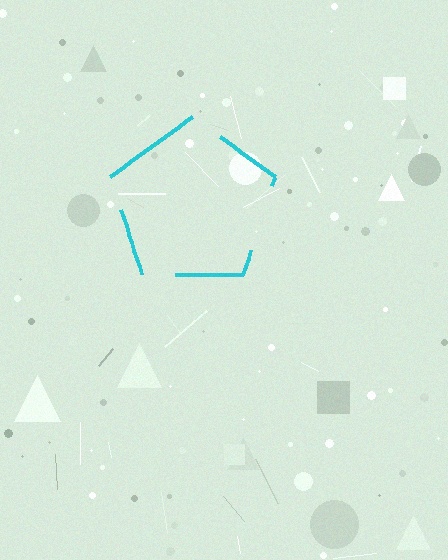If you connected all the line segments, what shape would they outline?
They would outline a pentagon.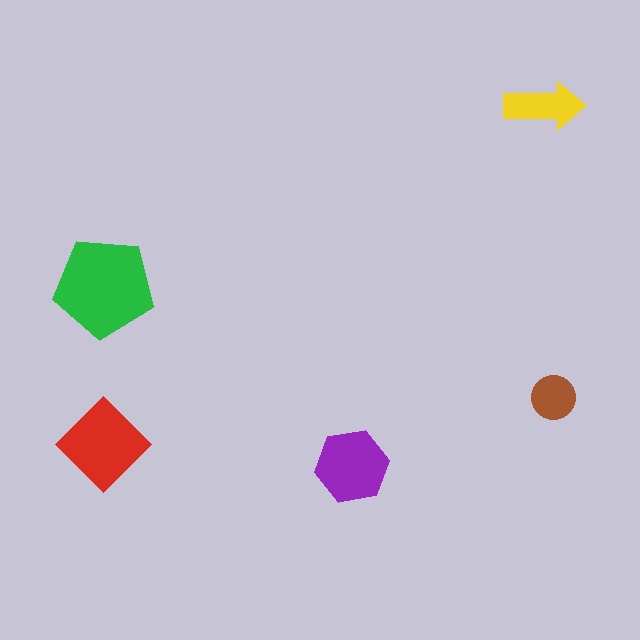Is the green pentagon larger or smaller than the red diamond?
Larger.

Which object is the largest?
The green pentagon.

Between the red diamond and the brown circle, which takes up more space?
The red diamond.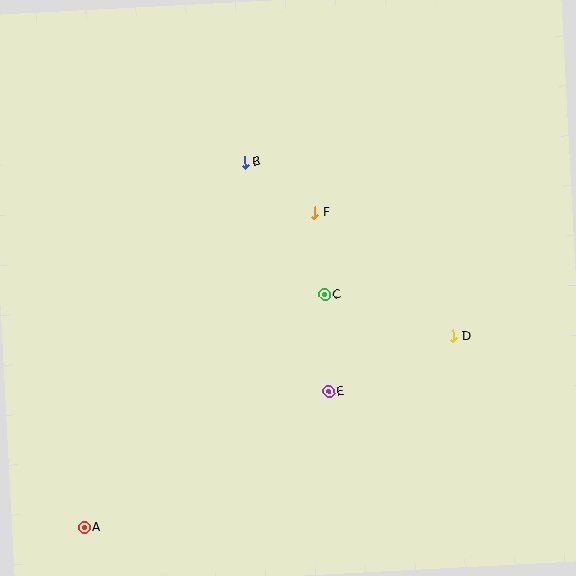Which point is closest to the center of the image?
Point C at (325, 295) is closest to the center.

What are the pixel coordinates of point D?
Point D is at (453, 336).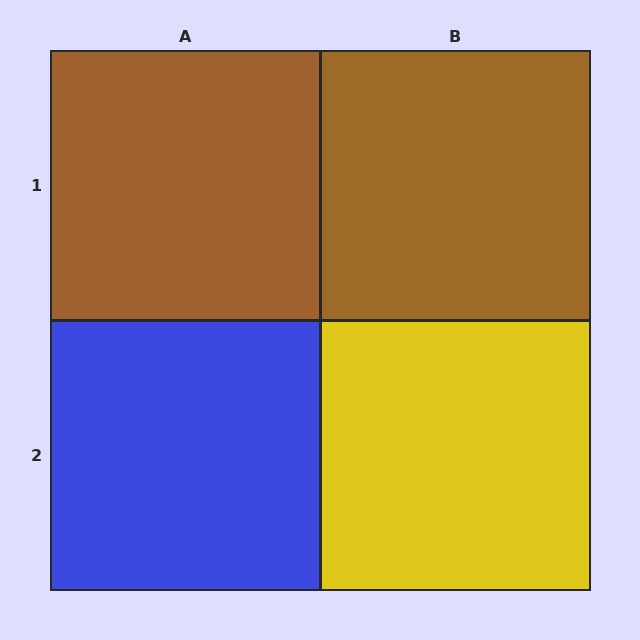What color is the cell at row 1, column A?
Brown.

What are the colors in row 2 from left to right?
Blue, yellow.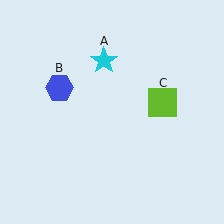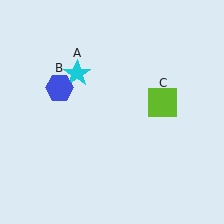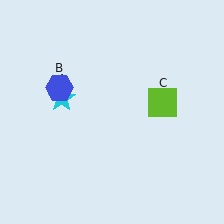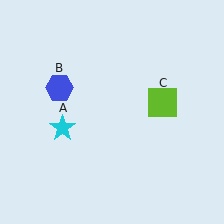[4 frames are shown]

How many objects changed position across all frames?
1 object changed position: cyan star (object A).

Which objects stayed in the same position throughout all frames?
Blue hexagon (object B) and lime square (object C) remained stationary.